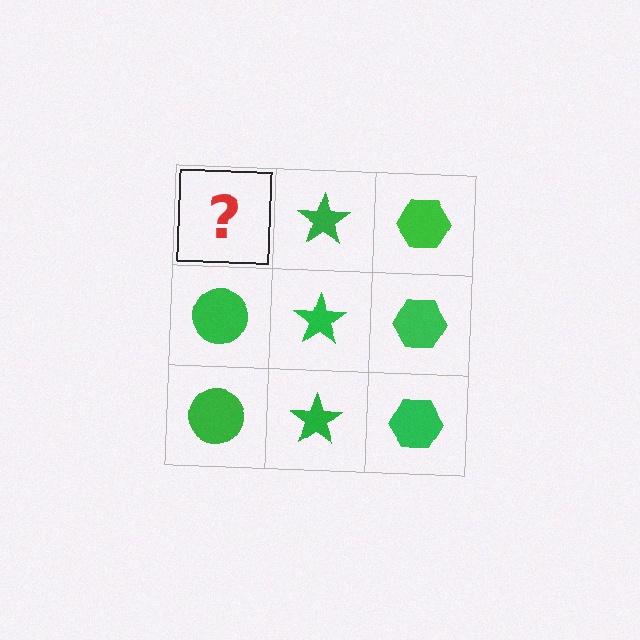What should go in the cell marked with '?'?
The missing cell should contain a green circle.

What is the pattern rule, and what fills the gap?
The rule is that each column has a consistent shape. The gap should be filled with a green circle.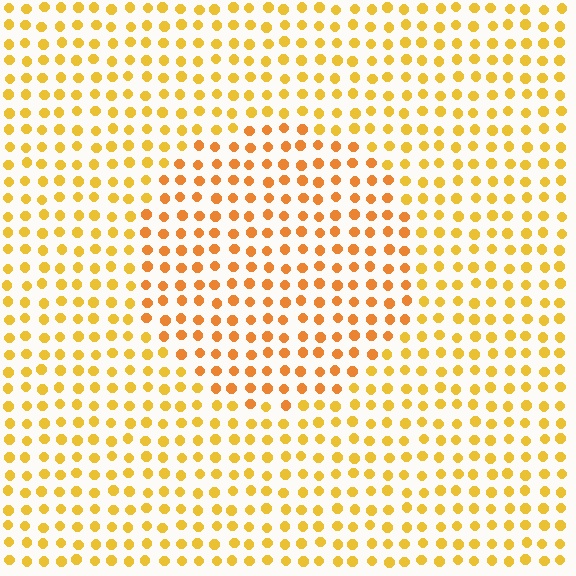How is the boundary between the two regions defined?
The boundary is defined purely by a slight shift in hue (about 20 degrees). Spacing, size, and orientation are identical on both sides.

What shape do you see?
I see a circle.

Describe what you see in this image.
The image is filled with small yellow elements in a uniform arrangement. A circle-shaped region is visible where the elements are tinted to a slightly different hue, forming a subtle color boundary.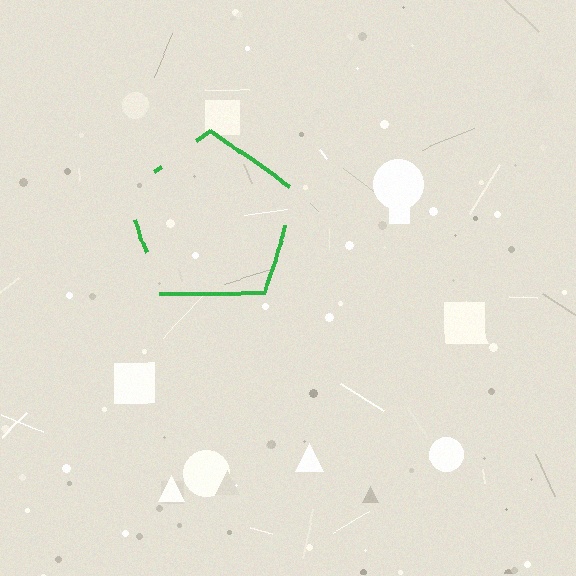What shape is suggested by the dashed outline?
The dashed outline suggests a pentagon.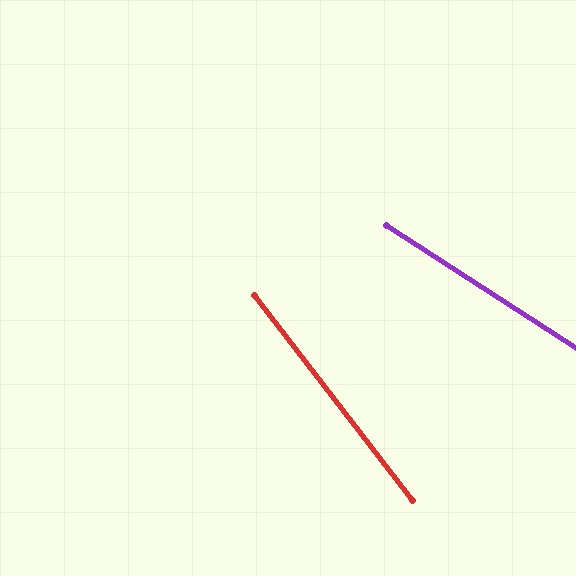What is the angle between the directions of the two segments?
Approximately 20 degrees.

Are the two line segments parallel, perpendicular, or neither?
Neither parallel nor perpendicular — they differ by about 20°.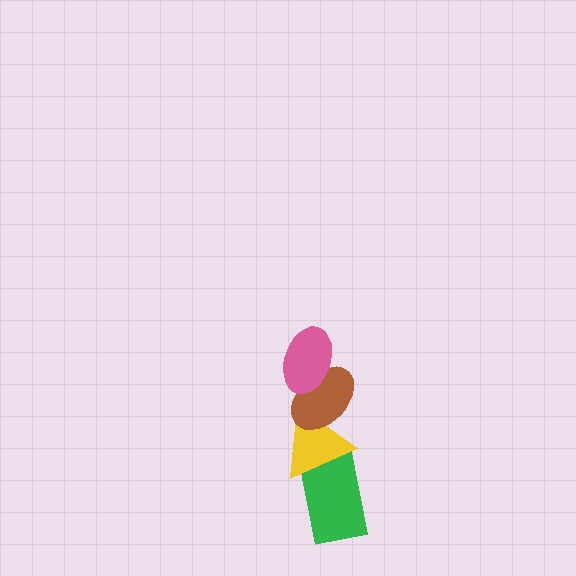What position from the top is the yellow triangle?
The yellow triangle is 3rd from the top.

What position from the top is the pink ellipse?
The pink ellipse is 1st from the top.